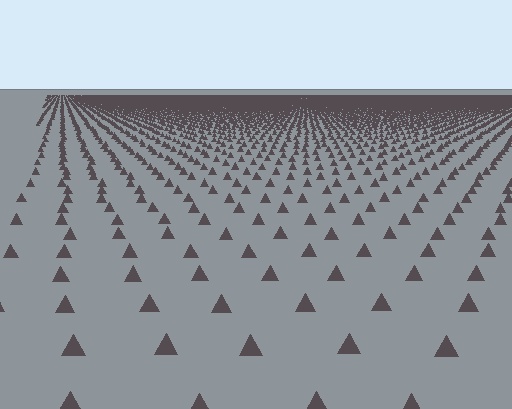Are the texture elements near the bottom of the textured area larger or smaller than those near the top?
Larger. Near the bottom, elements are closer to the viewer and appear at a bigger on-screen size.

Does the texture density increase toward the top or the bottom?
Density increases toward the top.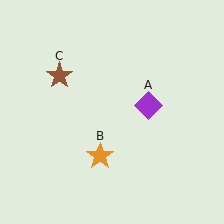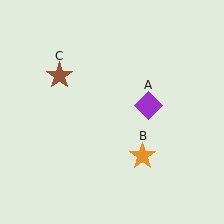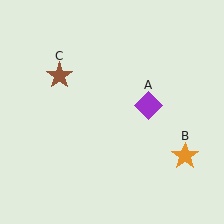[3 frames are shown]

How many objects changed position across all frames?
1 object changed position: orange star (object B).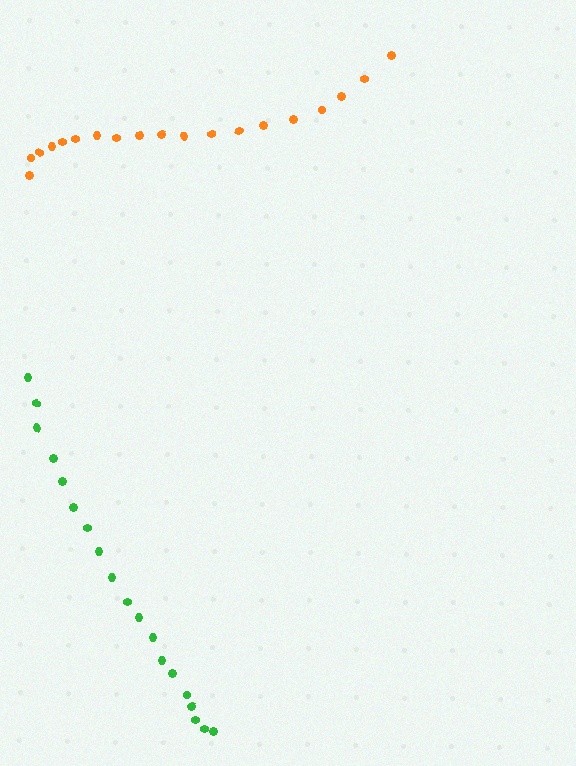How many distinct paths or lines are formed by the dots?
There are 2 distinct paths.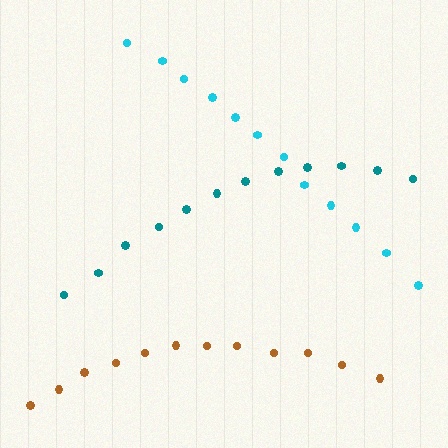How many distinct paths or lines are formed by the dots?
There are 3 distinct paths.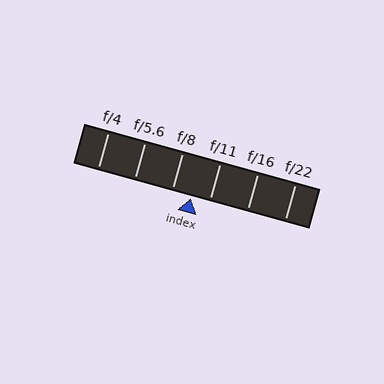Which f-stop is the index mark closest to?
The index mark is closest to f/11.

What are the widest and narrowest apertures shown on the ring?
The widest aperture shown is f/4 and the narrowest is f/22.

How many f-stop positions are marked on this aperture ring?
There are 6 f-stop positions marked.